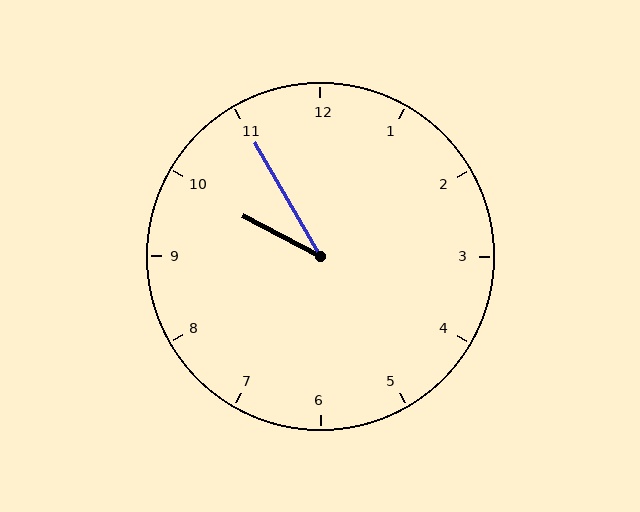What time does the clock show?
9:55.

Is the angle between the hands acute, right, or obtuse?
It is acute.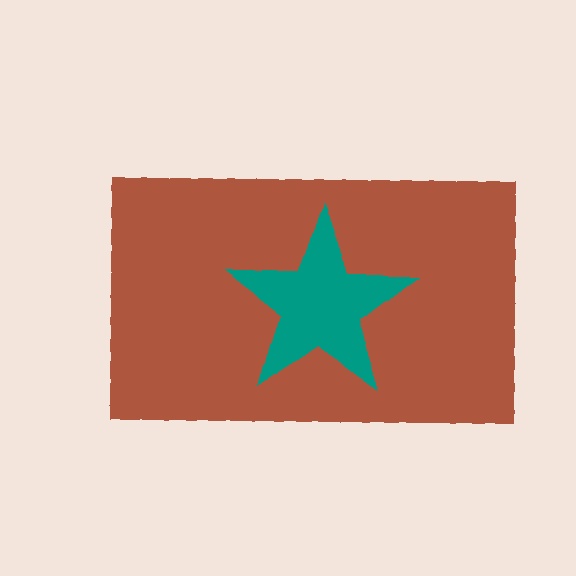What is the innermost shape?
The teal star.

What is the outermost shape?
The brown rectangle.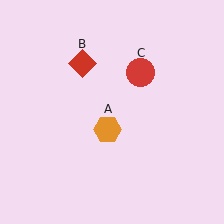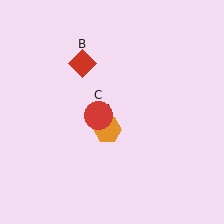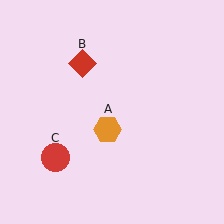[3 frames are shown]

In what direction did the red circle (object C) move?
The red circle (object C) moved down and to the left.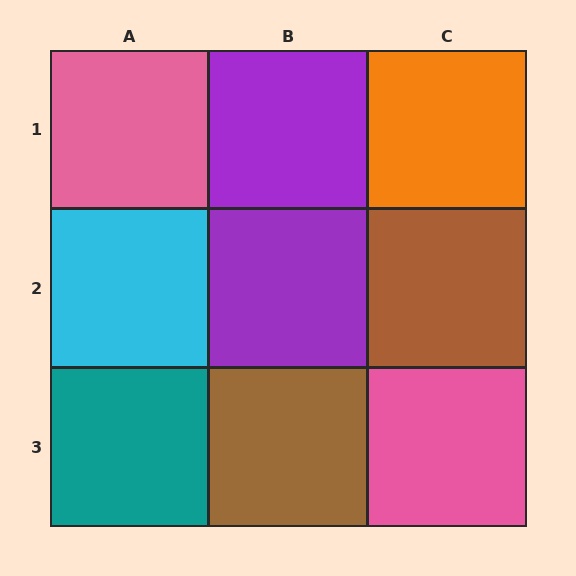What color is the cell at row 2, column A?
Cyan.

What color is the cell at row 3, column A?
Teal.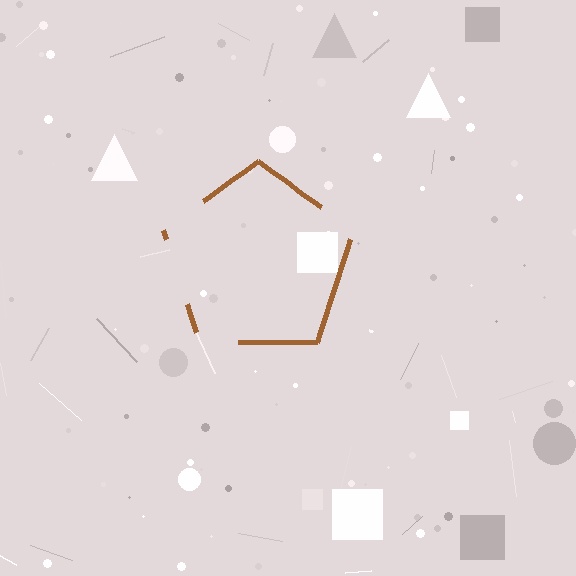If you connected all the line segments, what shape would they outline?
They would outline a pentagon.